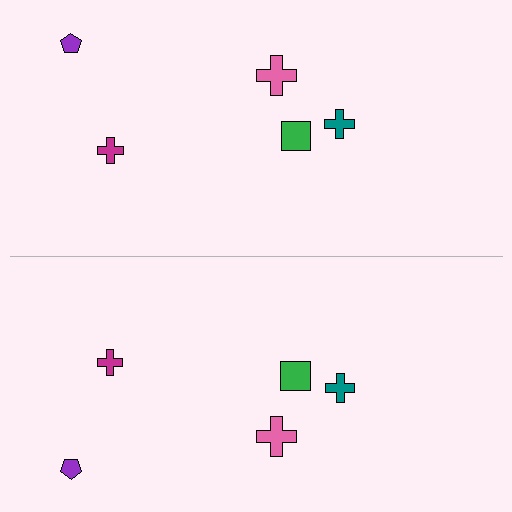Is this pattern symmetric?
Yes, this pattern has bilateral (reflection) symmetry.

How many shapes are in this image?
There are 10 shapes in this image.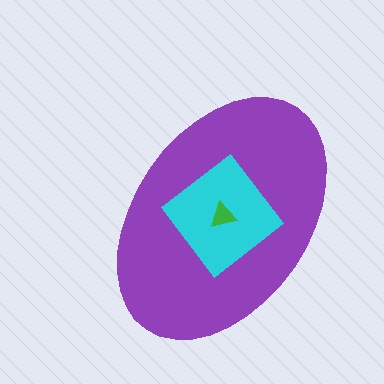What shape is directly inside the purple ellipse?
The cyan diamond.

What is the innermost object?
The green triangle.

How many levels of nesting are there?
3.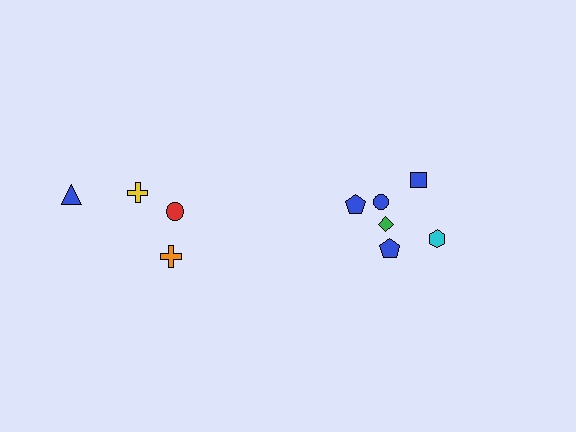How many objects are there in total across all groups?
There are 10 objects.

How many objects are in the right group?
There are 6 objects.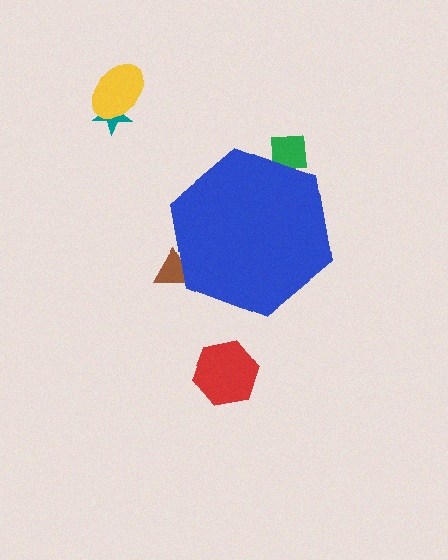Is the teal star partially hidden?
No, the teal star is fully visible.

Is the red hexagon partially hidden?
No, the red hexagon is fully visible.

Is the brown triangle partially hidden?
Yes, the brown triangle is partially hidden behind the blue hexagon.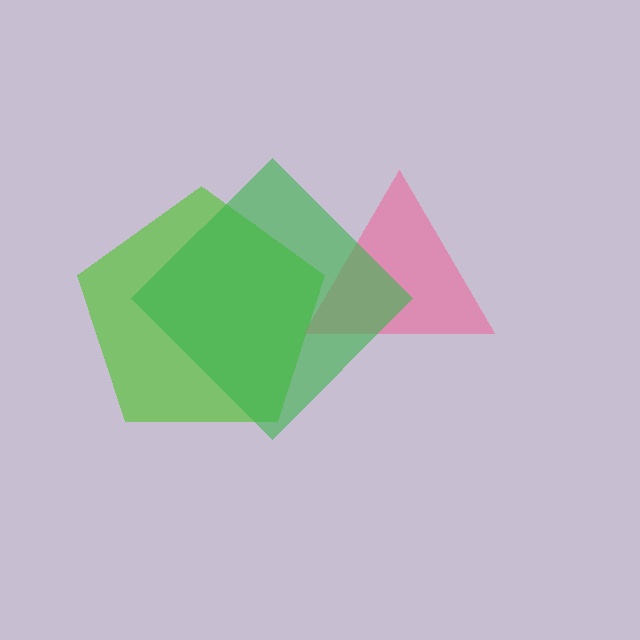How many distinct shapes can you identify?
There are 3 distinct shapes: a lime pentagon, a pink triangle, a green diamond.